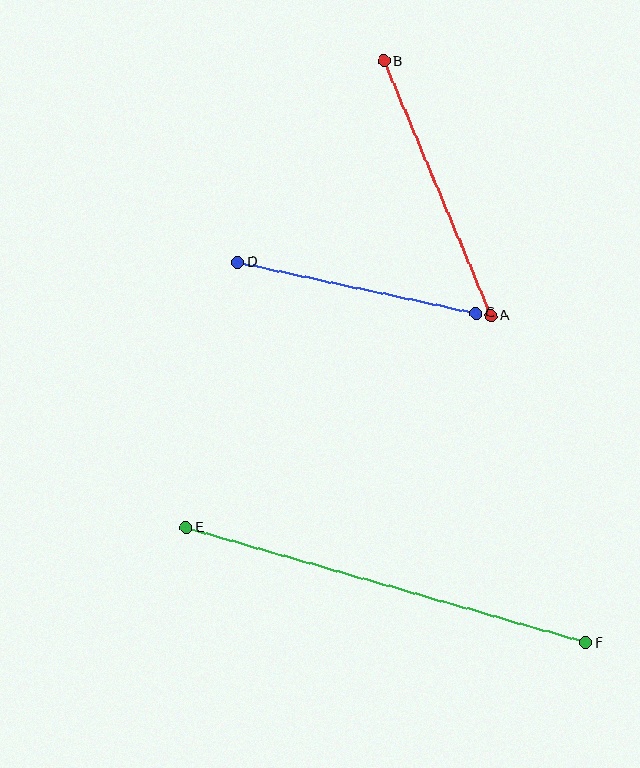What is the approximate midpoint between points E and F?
The midpoint is at approximately (386, 585) pixels.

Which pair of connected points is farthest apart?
Points E and F are farthest apart.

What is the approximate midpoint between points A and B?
The midpoint is at approximately (437, 188) pixels.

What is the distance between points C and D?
The distance is approximately 243 pixels.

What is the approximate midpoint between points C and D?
The midpoint is at approximately (357, 288) pixels.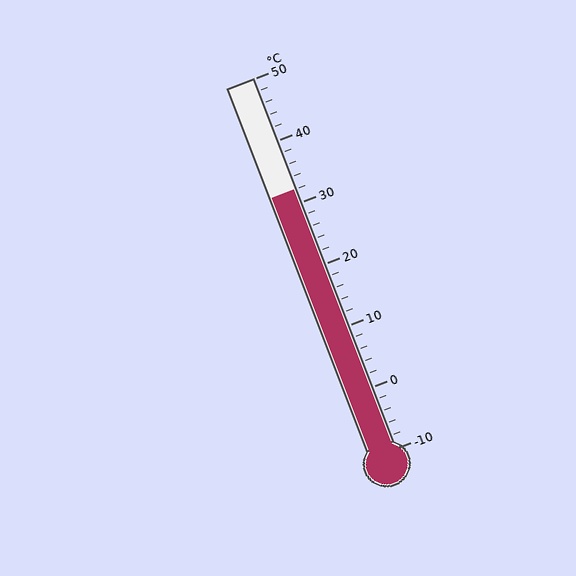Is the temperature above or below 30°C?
The temperature is above 30°C.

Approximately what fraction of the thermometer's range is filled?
The thermometer is filled to approximately 70% of its range.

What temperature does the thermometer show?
The thermometer shows approximately 32°C.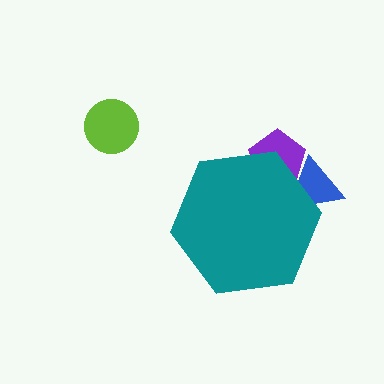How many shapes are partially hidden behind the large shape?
2 shapes are partially hidden.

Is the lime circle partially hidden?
No, the lime circle is fully visible.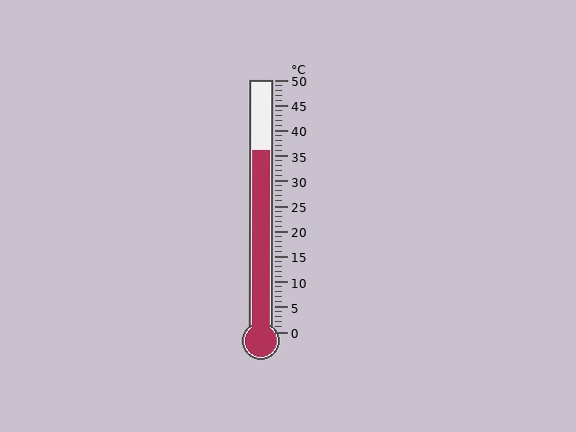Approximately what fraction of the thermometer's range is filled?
The thermometer is filled to approximately 70% of its range.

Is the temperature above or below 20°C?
The temperature is above 20°C.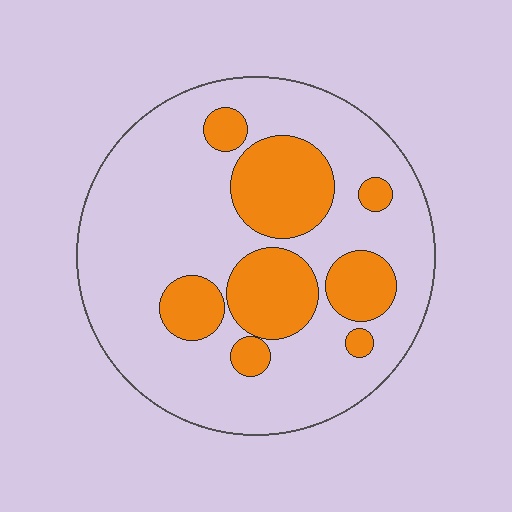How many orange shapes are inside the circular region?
8.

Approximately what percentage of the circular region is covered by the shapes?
Approximately 25%.